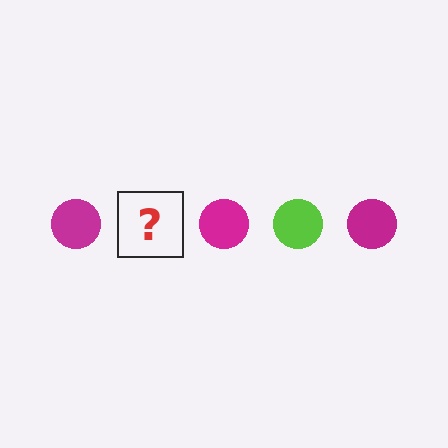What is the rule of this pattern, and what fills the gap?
The rule is that the pattern cycles through magenta, lime circles. The gap should be filled with a lime circle.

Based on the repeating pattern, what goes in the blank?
The blank should be a lime circle.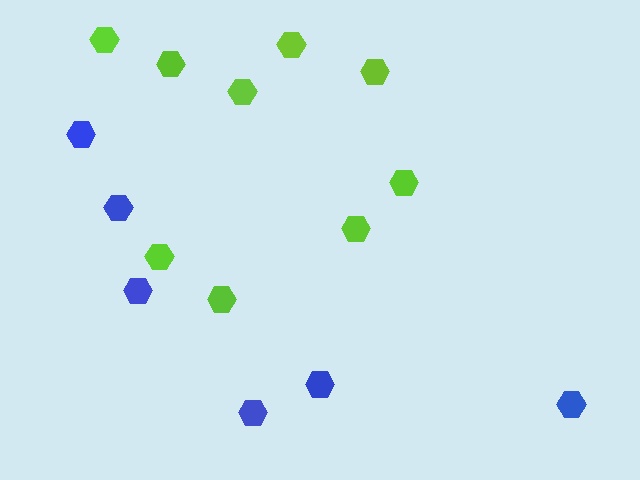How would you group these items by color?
There are 2 groups: one group of blue hexagons (6) and one group of lime hexagons (9).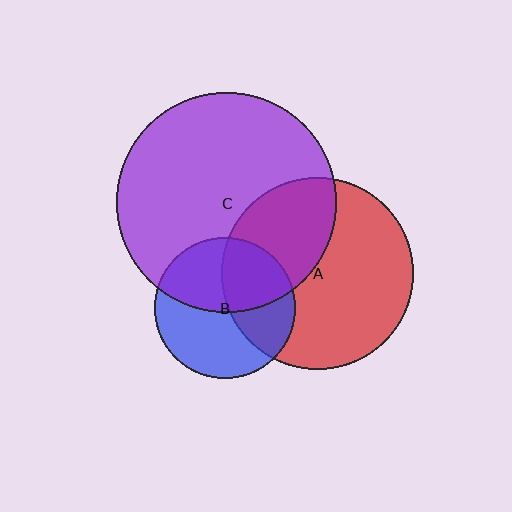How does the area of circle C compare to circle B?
Approximately 2.4 times.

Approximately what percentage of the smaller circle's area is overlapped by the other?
Approximately 40%.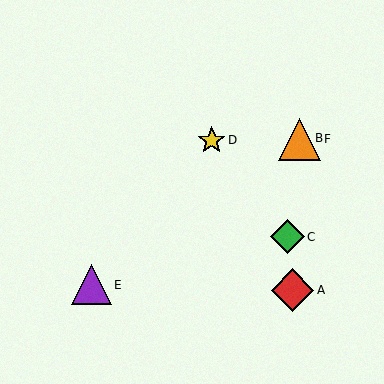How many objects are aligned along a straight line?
3 objects (B, E, F) are aligned along a straight line.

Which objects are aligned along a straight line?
Objects B, E, F are aligned along a straight line.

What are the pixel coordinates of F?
Object F is at (300, 139).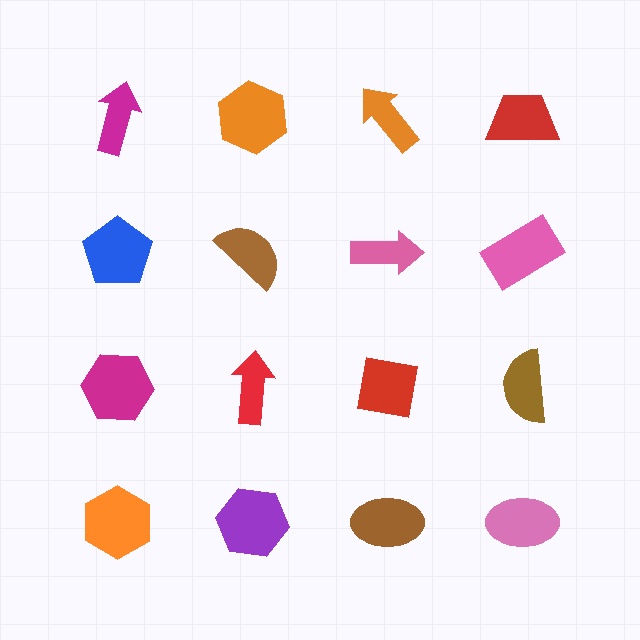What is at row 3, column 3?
A red square.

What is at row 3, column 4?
A brown semicircle.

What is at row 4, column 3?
A brown ellipse.